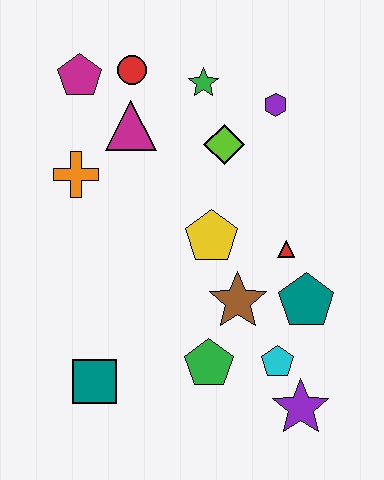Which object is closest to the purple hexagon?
The lime diamond is closest to the purple hexagon.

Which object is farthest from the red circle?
The purple star is farthest from the red circle.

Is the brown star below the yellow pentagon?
Yes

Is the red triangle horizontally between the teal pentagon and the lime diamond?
Yes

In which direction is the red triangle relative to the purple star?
The red triangle is above the purple star.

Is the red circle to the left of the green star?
Yes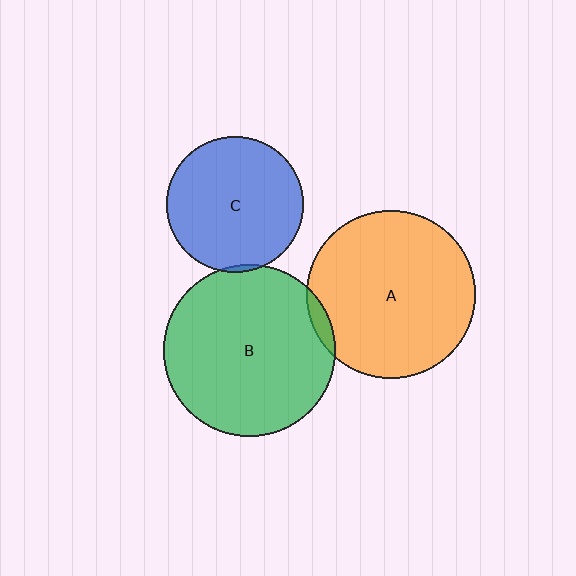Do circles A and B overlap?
Yes.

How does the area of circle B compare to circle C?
Approximately 1.6 times.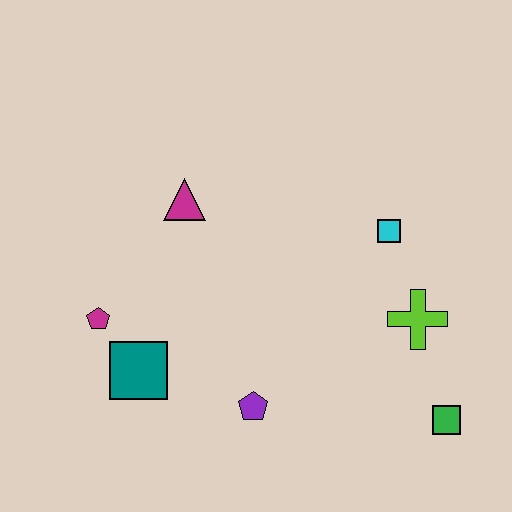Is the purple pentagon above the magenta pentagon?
No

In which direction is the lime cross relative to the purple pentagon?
The lime cross is to the right of the purple pentagon.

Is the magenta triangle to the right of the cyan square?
No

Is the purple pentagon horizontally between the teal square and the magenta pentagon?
No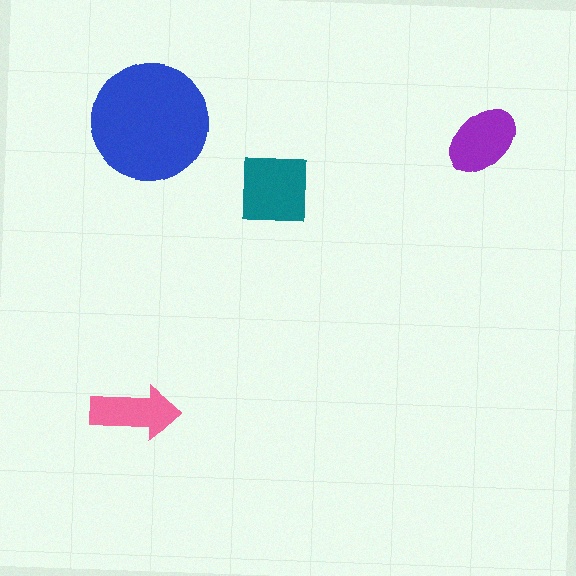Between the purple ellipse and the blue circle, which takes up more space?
The blue circle.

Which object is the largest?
The blue circle.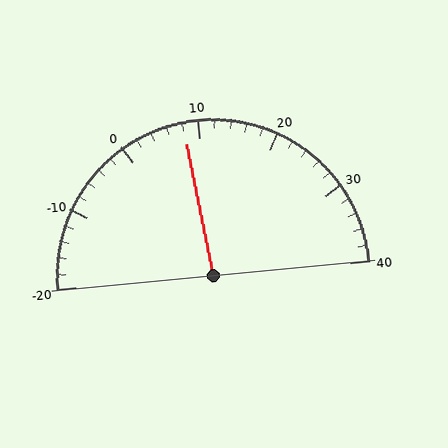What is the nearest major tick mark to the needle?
The nearest major tick mark is 10.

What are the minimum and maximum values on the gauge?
The gauge ranges from -20 to 40.